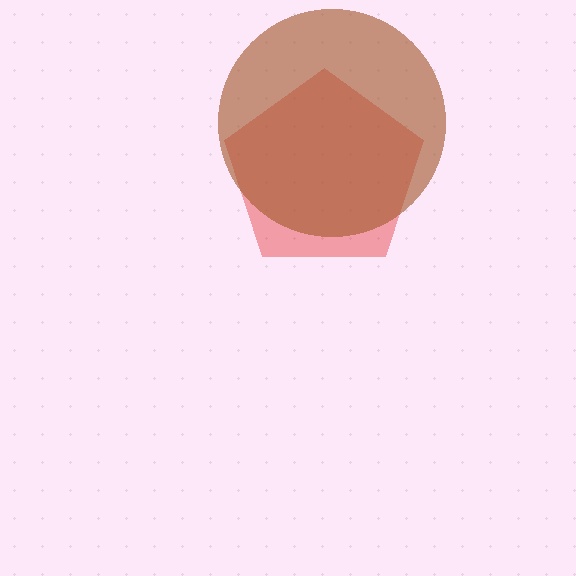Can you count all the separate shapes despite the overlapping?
Yes, there are 2 separate shapes.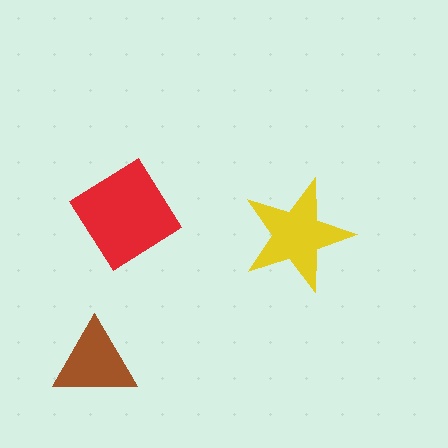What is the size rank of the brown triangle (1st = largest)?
3rd.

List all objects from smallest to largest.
The brown triangle, the yellow star, the red diamond.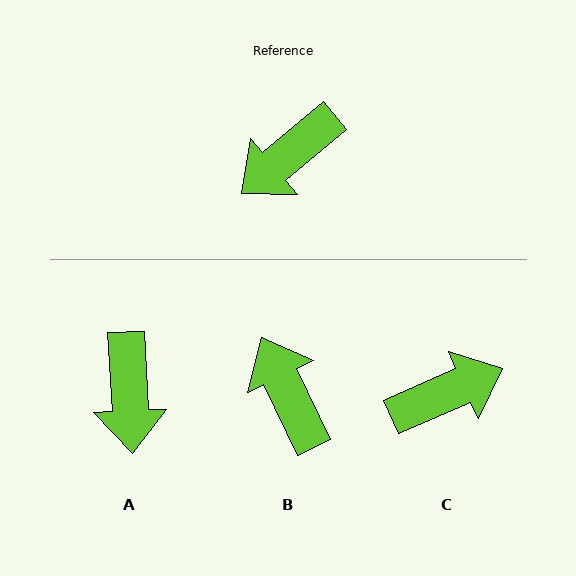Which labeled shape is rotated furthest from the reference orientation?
C, about 164 degrees away.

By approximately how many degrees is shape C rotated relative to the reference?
Approximately 164 degrees counter-clockwise.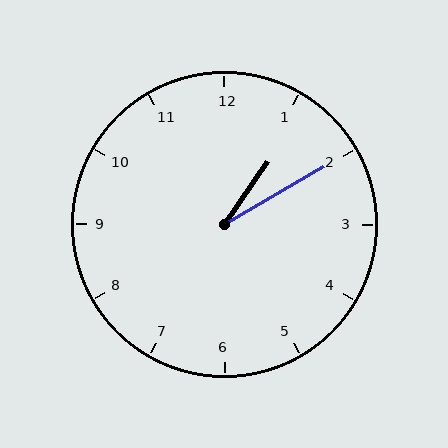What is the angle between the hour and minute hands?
Approximately 25 degrees.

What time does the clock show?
1:10.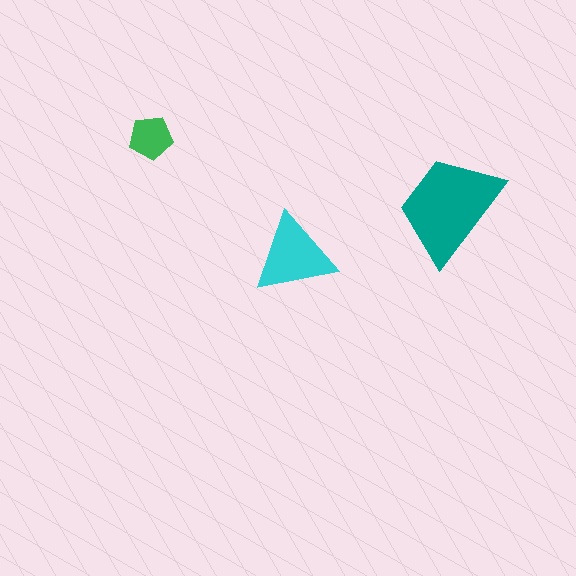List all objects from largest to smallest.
The teal trapezoid, the cyan triangle, the green pentagon.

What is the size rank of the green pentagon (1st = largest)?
3rd.